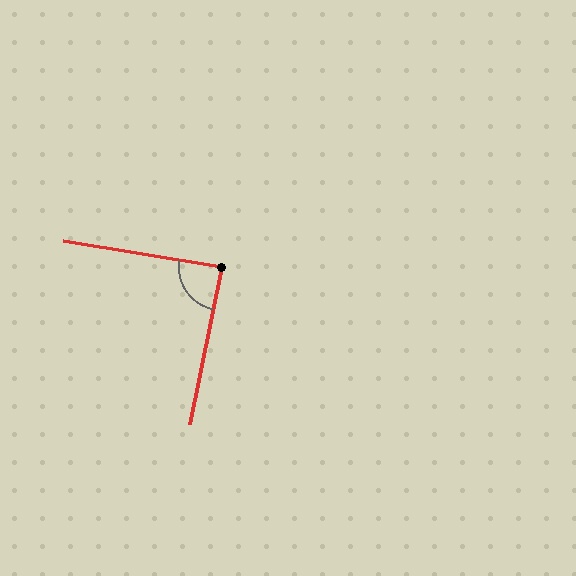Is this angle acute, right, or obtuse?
It is approximately a right angle.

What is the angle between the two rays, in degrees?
Approximately 88 degrees.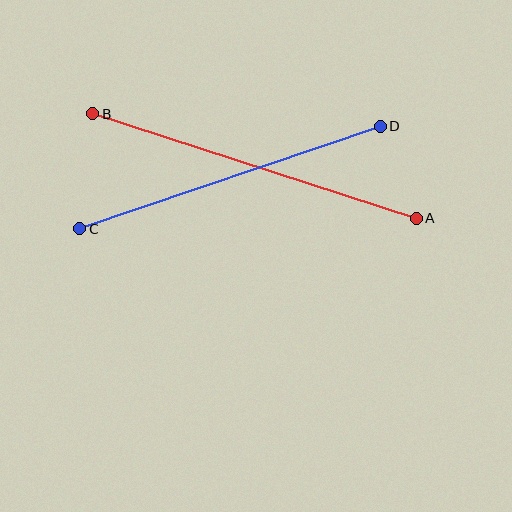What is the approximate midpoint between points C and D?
The midpoint is at approximately (230, 177) pixels.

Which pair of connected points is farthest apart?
Points A and B are farthest apart.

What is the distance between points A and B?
The distance is approximately 340 pixels.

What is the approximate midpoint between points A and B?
The midpoint is at approximately (255, 166) pixels.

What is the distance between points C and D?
The distance is approximately 317 pixels.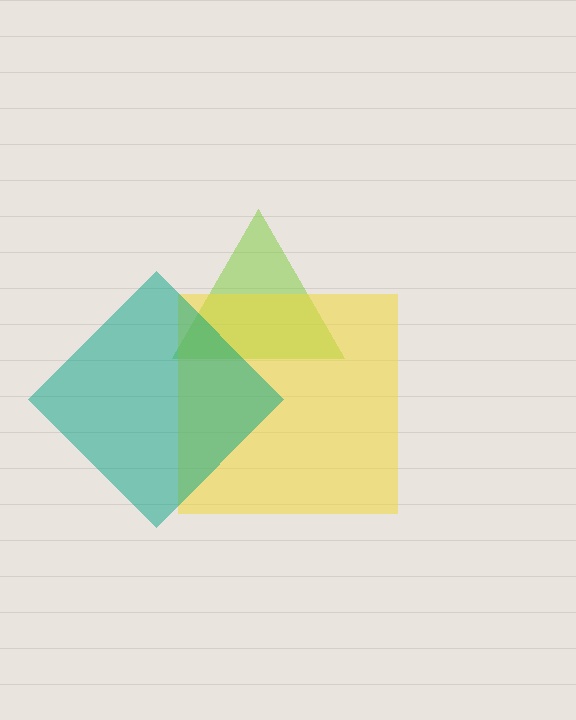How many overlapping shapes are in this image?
There are 3 overlapping shapes in the image.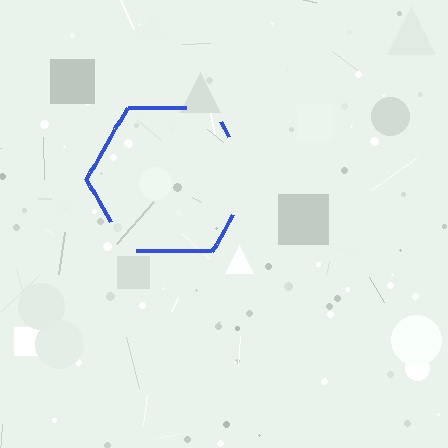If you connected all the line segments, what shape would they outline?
They would outline a hexagon.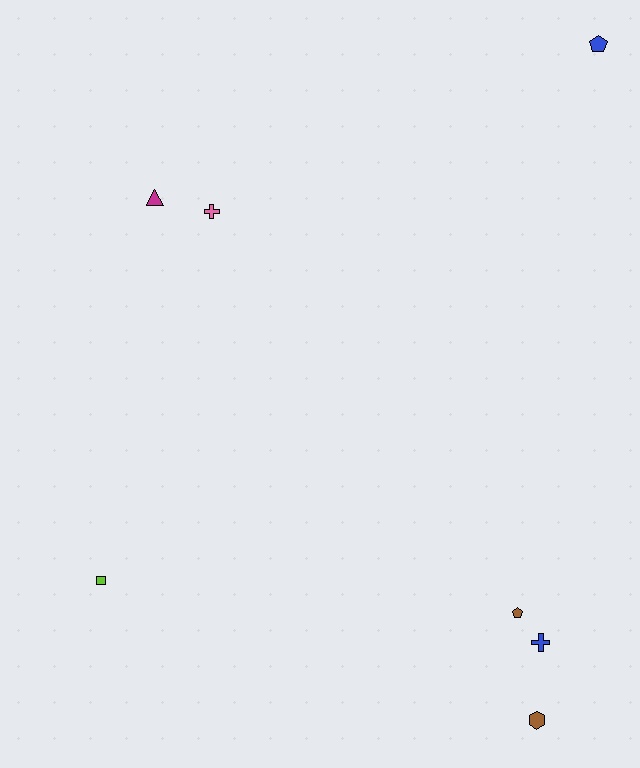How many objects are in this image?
There are 7 objects.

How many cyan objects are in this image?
There are no cyan objects.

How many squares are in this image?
There is 1 square.